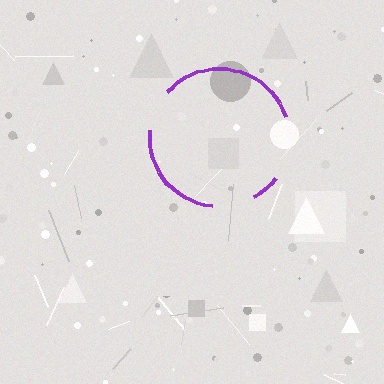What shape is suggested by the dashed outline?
The dashed outline suggests a circle.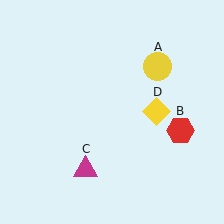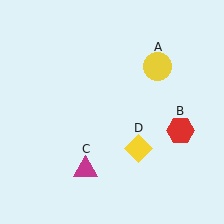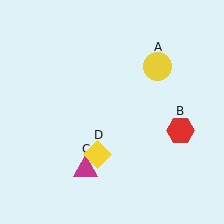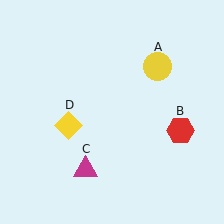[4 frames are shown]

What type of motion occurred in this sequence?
The yellow diamond (object D) rotated clockwise around the center of the scene.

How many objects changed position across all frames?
1 object changed position: yellow diamond (object D).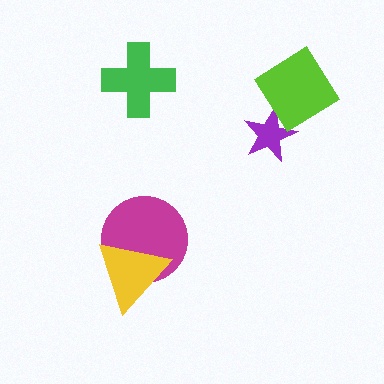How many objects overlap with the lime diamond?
1 object overlaps with the lime diamond.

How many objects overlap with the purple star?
1 object overlaps with the purple star.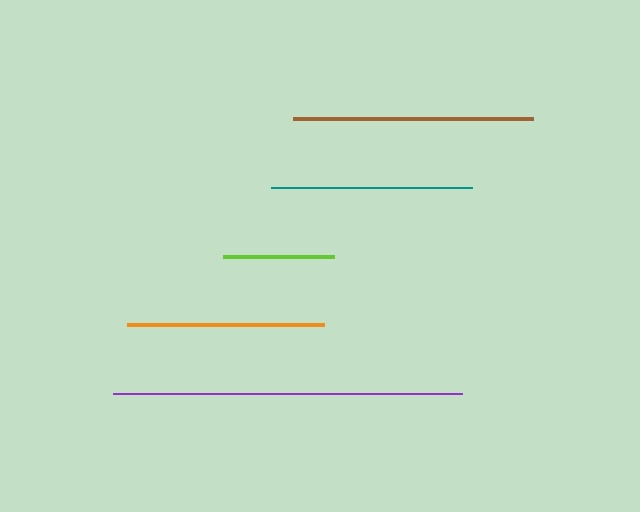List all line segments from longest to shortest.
From longest to shortest: purple, brown, teal, orange, lime.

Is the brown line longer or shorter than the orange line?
The brown line is longer than the orange line.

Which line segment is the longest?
The purple line is the longest at approximately 350 pixels.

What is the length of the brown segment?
The brown segment is approximately 240 pixels long.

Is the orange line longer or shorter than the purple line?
The purple line is longer than the orange line.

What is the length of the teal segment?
The teal segment is approximately 200 pixels long.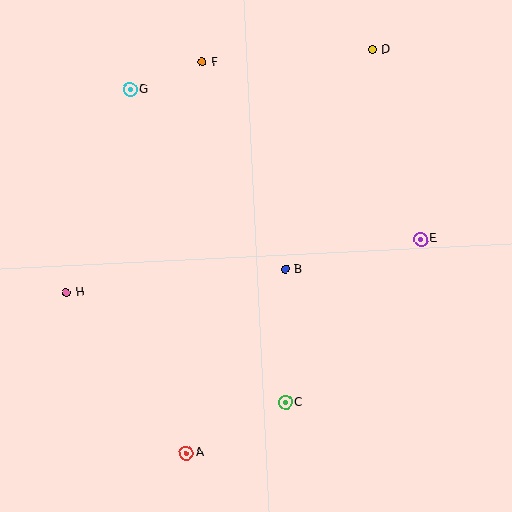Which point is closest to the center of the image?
Point B at (285, 269) is closest to the center.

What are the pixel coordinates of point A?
Point A is at (186, 453).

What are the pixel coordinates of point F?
Point F is at (202, 62).